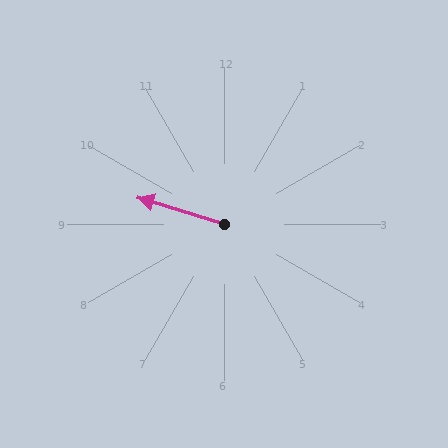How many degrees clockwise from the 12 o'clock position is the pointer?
Approximately 287 degrees.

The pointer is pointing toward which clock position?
Roughly 10 o'clock.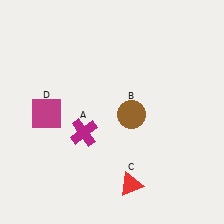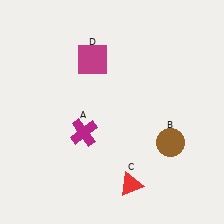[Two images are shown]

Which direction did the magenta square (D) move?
The magenta square (D) moved up.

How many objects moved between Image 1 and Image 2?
2 objects moved between the two images.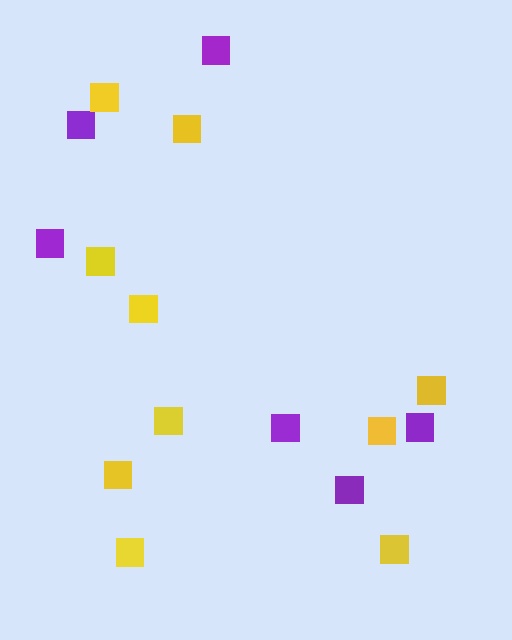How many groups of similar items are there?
There are 2 groups: one group of purple squares (6) and one group of yellow squares (10).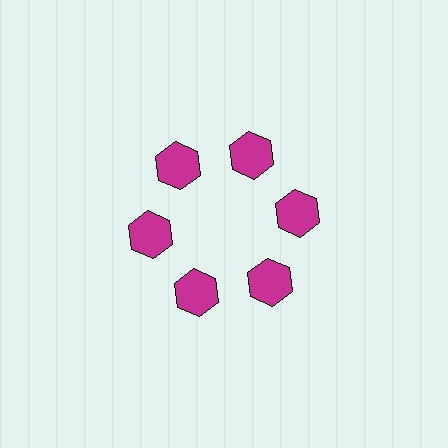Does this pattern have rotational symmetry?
Yes, this pattern has 6-fold rotational symmetry. It looks the same after rotating 60 degrees around the center.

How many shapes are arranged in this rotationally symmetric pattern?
There are 6 shapes, arranged in 6 groups of 1.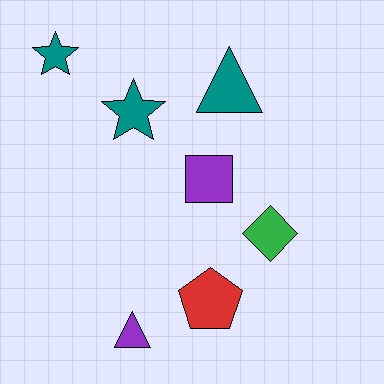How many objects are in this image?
There are 7 objects.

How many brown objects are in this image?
There are no brown objects.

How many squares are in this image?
There is 1 square.